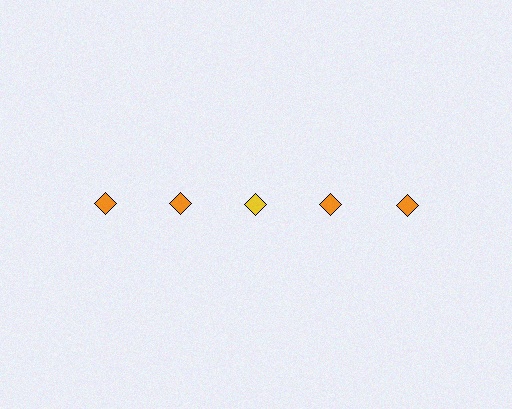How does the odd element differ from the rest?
It has a different color: yellow instead of orange.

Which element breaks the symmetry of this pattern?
The yellow diamond in the top row, center column breaks the symmetry. All other shapes are orange diamonds.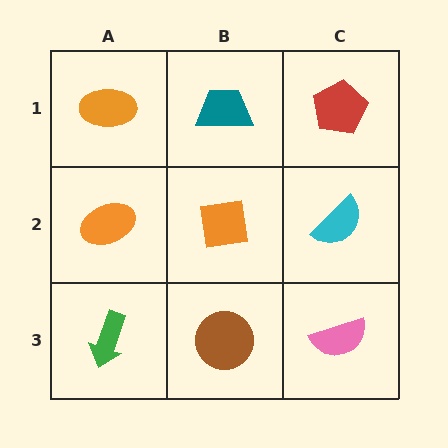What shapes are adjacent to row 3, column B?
An orange square (row 2, column B), a green arrow (row 3, column A), a pink semicircle (row 3, column C).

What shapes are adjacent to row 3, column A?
An orange ellipse (row 2, column A), a brown circle (row 3, column B).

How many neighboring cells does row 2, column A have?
3.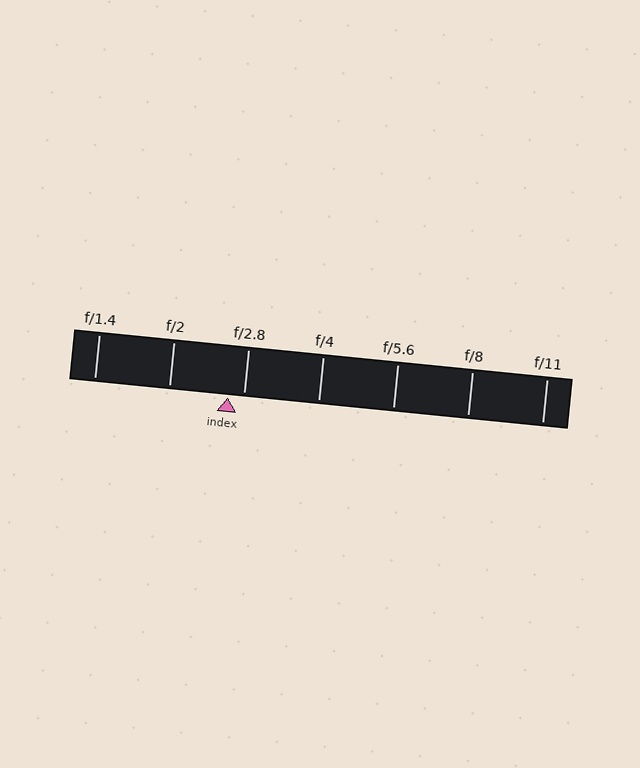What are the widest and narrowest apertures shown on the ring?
The widest aperture shown is f/1.4 and the narrowest is f/11.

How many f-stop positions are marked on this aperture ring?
There are 7 f-stop positions marked.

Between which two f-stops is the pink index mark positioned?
The index mark is between f/2 and f/2.8.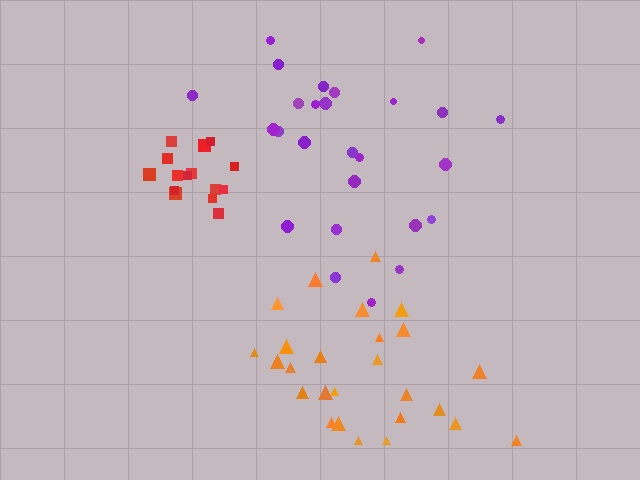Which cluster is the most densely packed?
Red.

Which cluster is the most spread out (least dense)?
Purple.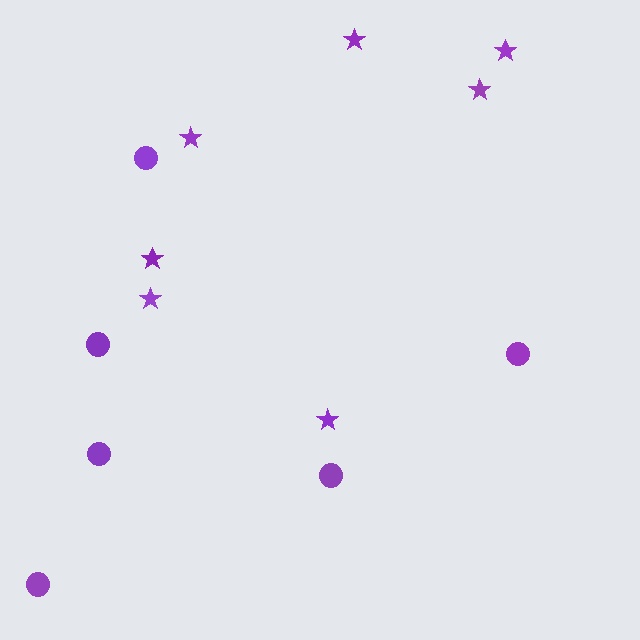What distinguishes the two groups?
There are 2 groups: one group of stars (7) and one group of circles (6).